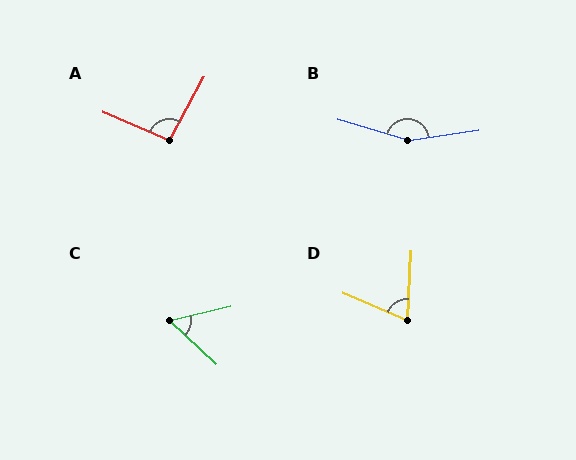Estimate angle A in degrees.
Approximately 95 degrees.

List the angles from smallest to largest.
C (57°), D (70°), A (95°), B (155°).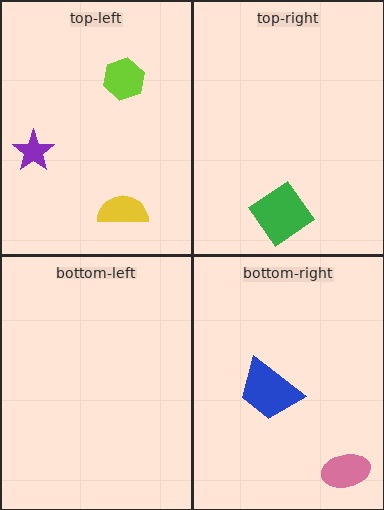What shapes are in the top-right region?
The green diamond.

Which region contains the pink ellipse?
The bottom-right region.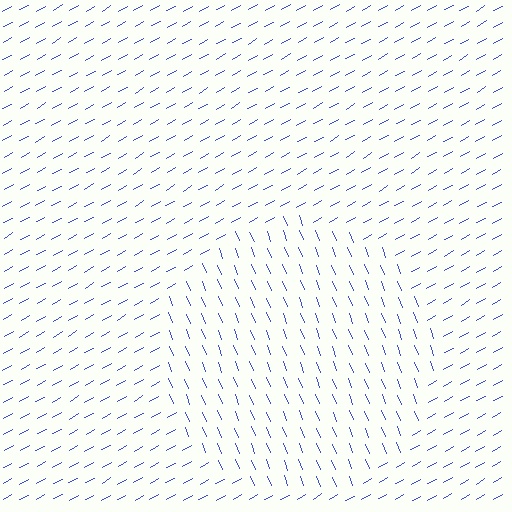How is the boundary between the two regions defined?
The boundary is defined purely by a change in line orientation (approximately 82 degrees difference). All lines are the same color and thickness.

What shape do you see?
I see a circle.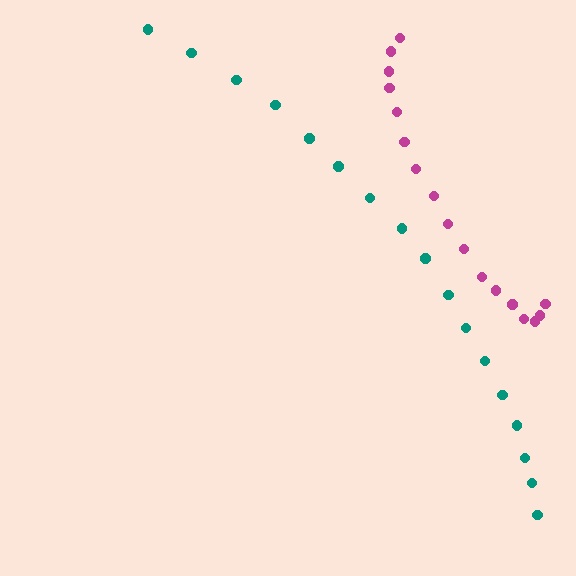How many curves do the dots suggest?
There are 2 distinct paths.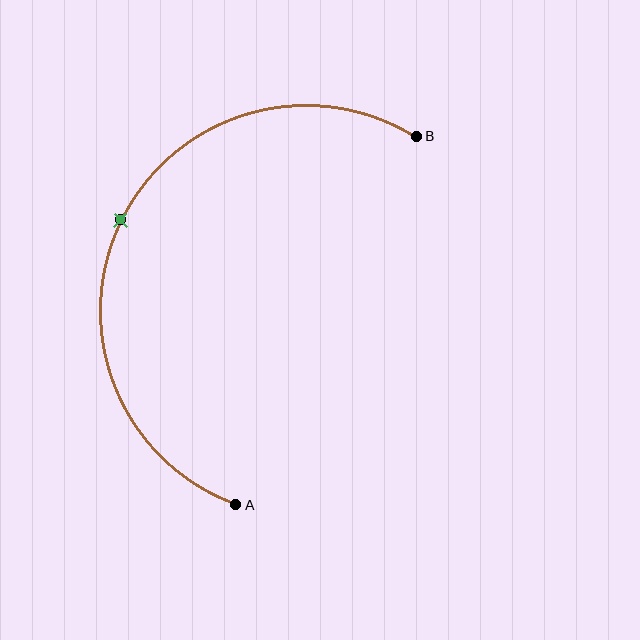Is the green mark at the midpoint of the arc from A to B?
Yes. The green mark lies on the arc at equal arc-length from both A and B — it is the arc midpoint.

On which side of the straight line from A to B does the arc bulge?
The arc bulges to the left of the straight line connecting A and B.